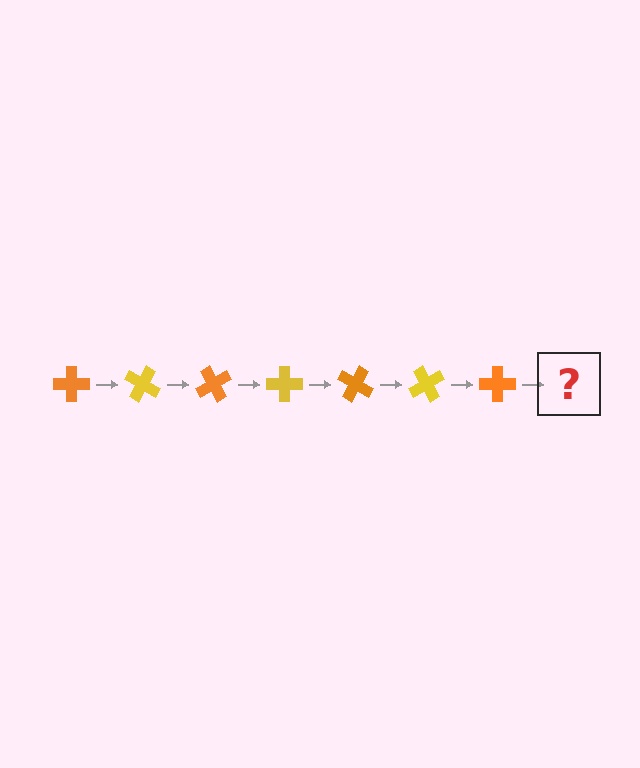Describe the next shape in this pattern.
It should be a yellow cross, rotated 210 degrees from the start.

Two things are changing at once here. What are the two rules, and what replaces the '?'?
The two rules are that it rotates 30 degrees each step and the color cycles through orange and yellow. The '?' should be a yellow cross, rotated 210 degrees from the start.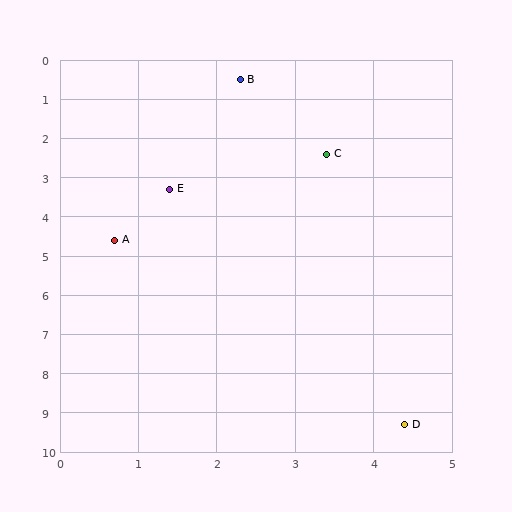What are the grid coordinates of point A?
Point A is at approximately (0.7, 4.6).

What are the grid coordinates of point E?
Point E is at approximately (1.4, 3.3).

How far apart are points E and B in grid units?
Points E and B are about 2.9 grid units apart.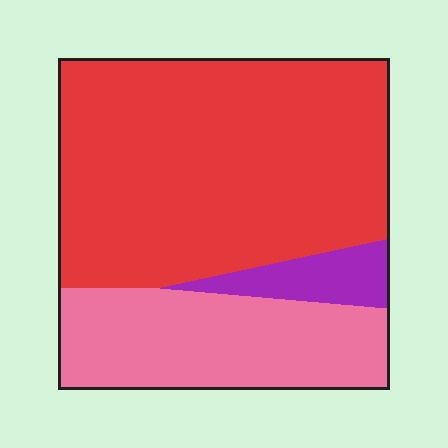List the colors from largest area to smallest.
From largest to smallest: red, pink, purple.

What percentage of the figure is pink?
Pink covers 29% of the figure.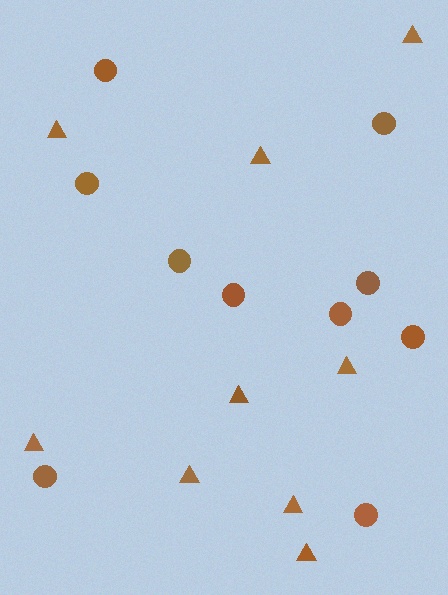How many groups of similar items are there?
There are 2 groups: one group of circles (10) and one group of triangles (9).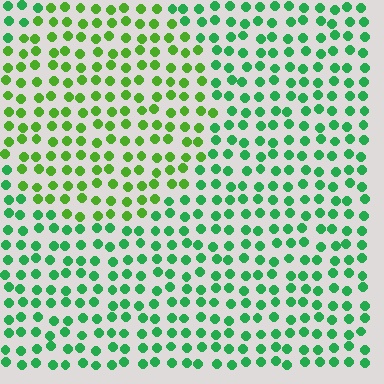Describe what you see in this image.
The image is filled with small green elements in a uniform arrangement. A circle-shaped region is visible where the elements are tinted to a slightly different hue, forming a subtle color boundary.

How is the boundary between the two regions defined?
The boundary is defined purely by a slight shift in hue (about 35 degrees). Spacing, size, and orientation are identical on both sides.